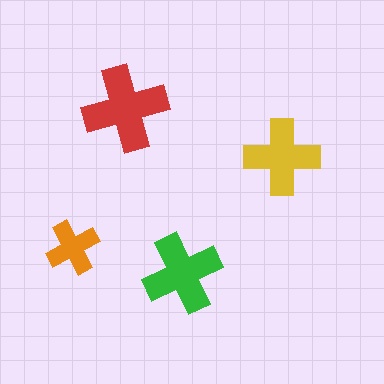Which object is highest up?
The red cross is topmost.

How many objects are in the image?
There are 4 objects in the image.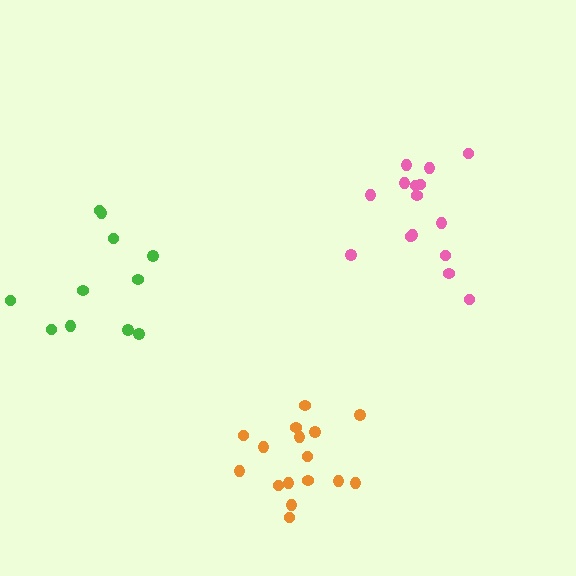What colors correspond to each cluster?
The clusters are colored: green, pink, orange.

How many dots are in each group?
Group 1: 11 dots, Group 2: 15 dots, Group 3: 16 dots (42 total).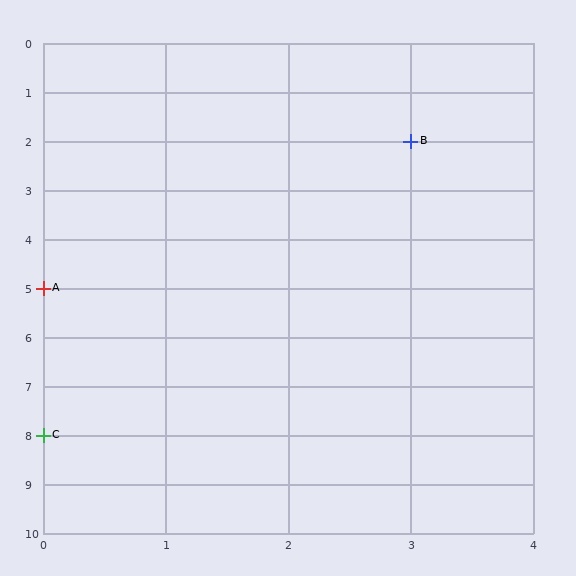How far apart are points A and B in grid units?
Points A and B are 3 columns and 3 rows apart (about 4.2 grid units diagonally).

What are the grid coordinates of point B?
Point B is at grid coordinates (3, 2).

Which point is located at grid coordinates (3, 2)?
Point B is at (3, 2).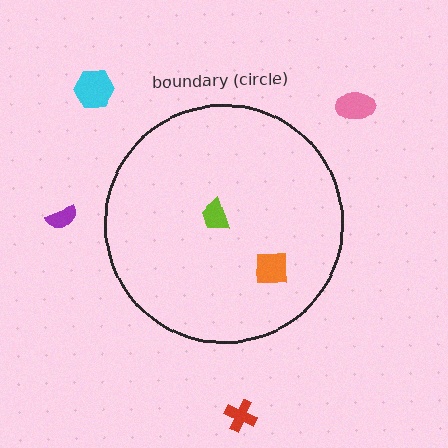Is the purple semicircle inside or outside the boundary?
Outside.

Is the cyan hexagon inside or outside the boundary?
Outside.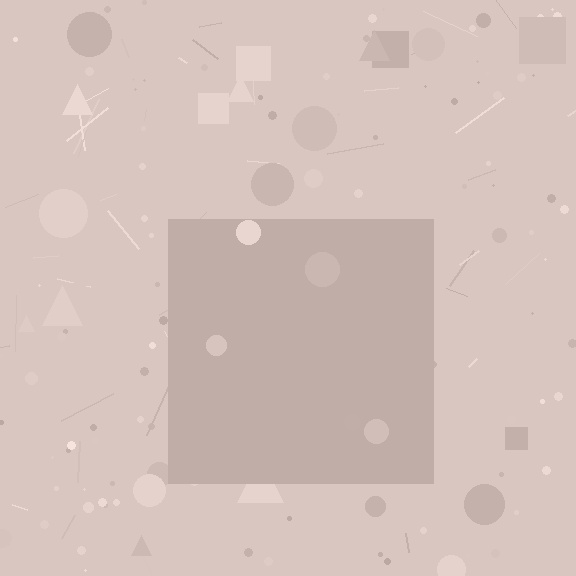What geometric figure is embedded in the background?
A square is embedded in the background.